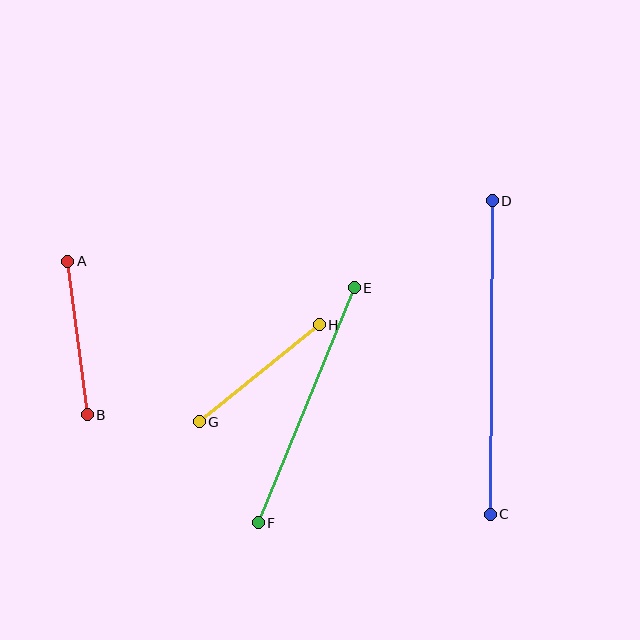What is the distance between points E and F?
The distance is approximately 254 pixels.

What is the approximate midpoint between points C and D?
The midpoint is at approximately (491, 358) pixels.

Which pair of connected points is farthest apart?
Points C and D are farthest apart.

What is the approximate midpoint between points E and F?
The midpoint is at approximately (306, 405) pixels.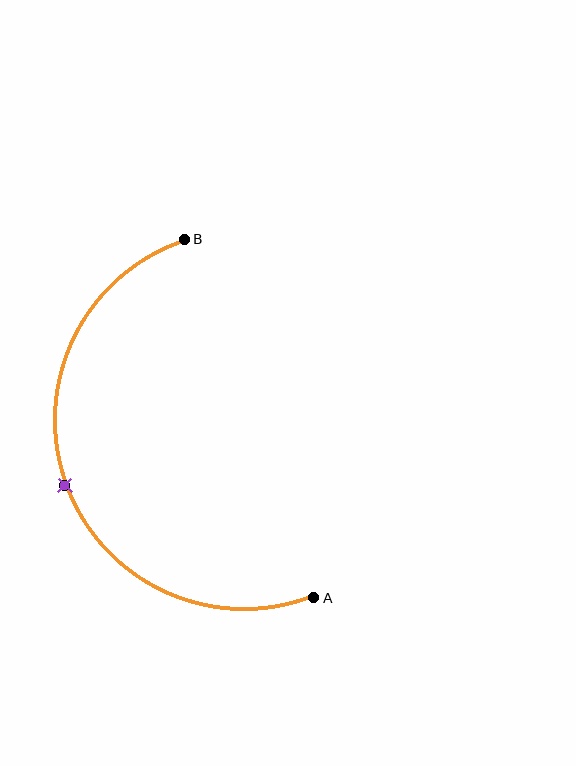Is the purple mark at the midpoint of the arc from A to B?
Yes. The purple mark lies on the arc at equal arc-length from both A and B — it is the arc midpoint.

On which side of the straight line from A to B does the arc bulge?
The arc bulges to the left of the straight line connecting A and B.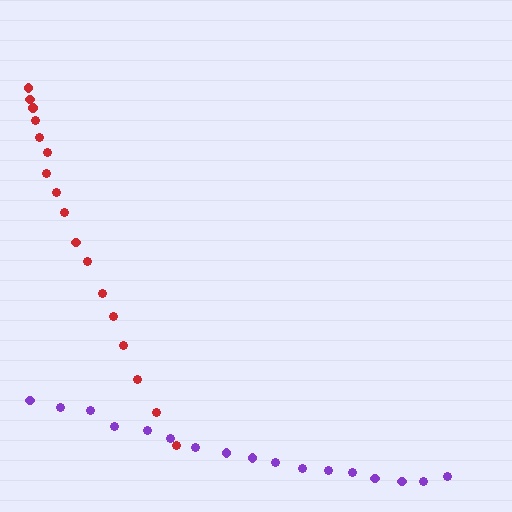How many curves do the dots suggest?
There are 2 distinct paths.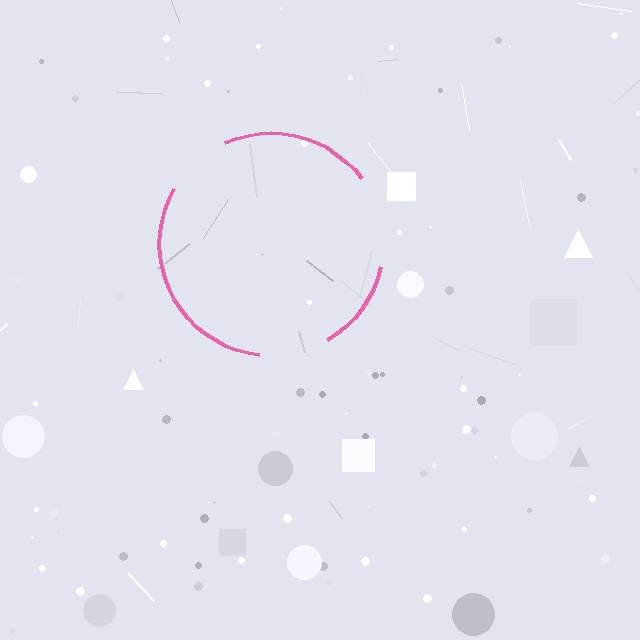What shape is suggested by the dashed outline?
The dashed outline suggests a circle.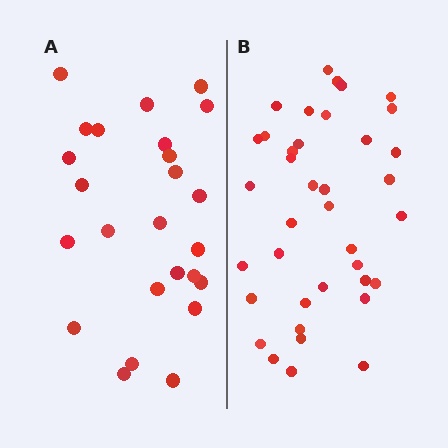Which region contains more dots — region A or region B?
Region B (the right region) has more dots.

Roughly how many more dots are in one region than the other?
Region B has approximately 15 more dots than region A.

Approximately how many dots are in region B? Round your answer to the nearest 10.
About 40 dots. (The exact count is 38, which rounds to 40.)